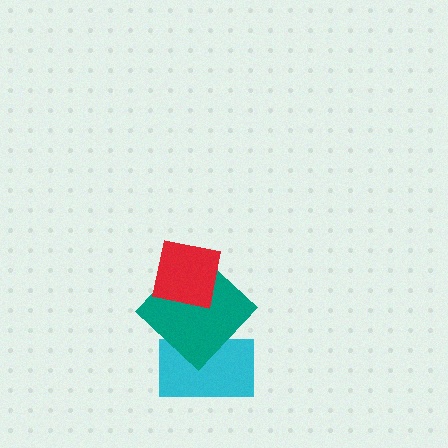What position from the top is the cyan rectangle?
The cyan rectangle is 3rd from the top.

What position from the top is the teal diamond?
The teal diamond is 2nd from the top.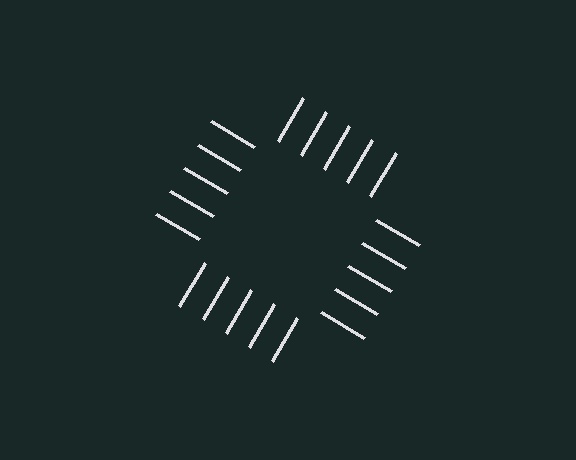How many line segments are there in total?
20 — 5 along each of the 4 edges.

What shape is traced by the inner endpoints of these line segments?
An illusory square — the line segments terminate on its edges but no continuous stroke is drawn.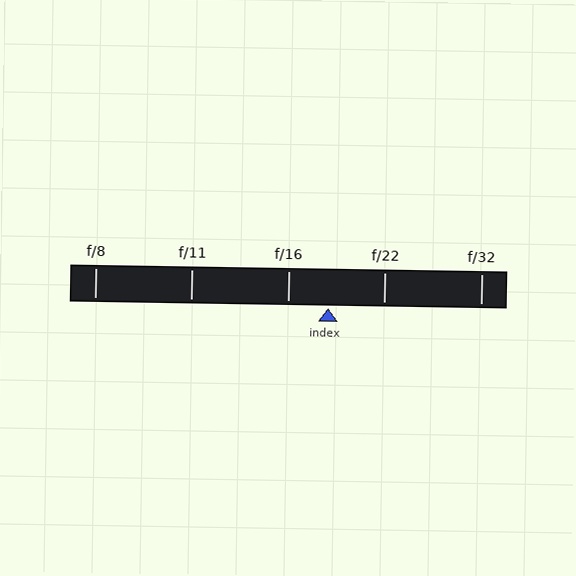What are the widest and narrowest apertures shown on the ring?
The widest aperture shown is f/8 and the narrowest is f/32.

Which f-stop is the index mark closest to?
The index mark is closest to f/16.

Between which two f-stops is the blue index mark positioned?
The index mark is between f/16 and f/22.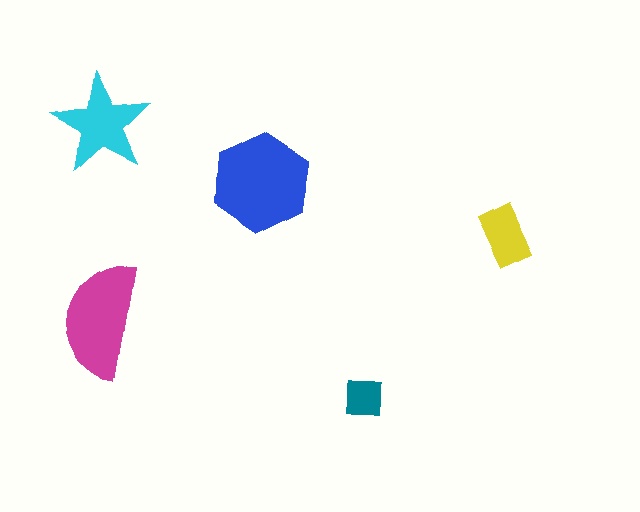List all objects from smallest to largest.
The teal square, the yellow rectangle, the cyan star, the magenta semicircle, the blue hexagon.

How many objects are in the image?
There are 5 objects in the image.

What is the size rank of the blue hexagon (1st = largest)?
1st.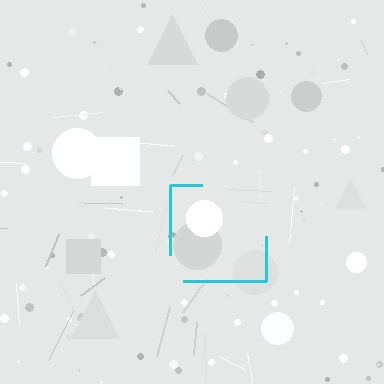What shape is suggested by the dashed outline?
The dashed outline suggests a square.